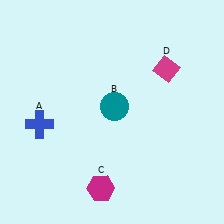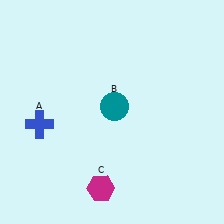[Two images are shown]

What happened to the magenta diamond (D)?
The magenta diamond (D) was removed in Image 2. It was in the top-right area of Image 1.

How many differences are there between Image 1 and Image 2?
There is 1 difference between the two images.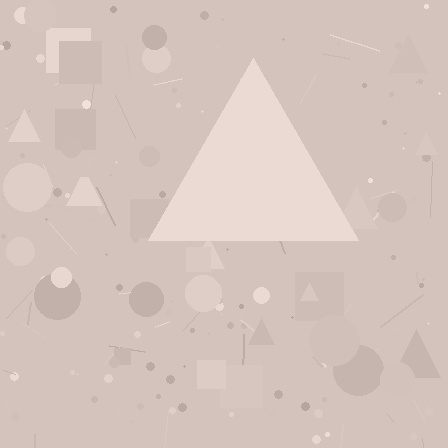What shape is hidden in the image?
A triangle is hidden in the image.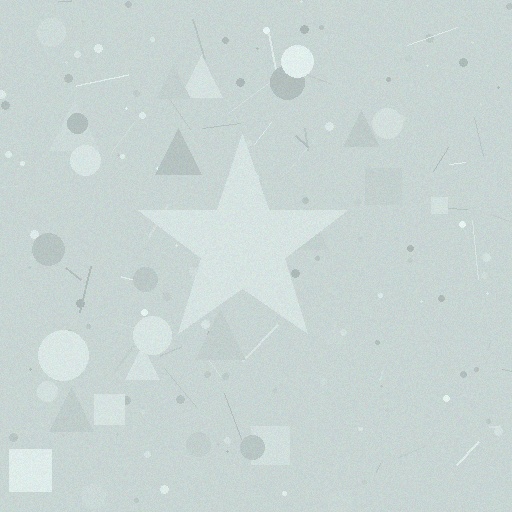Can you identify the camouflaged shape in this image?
The camouflaged shape is a star.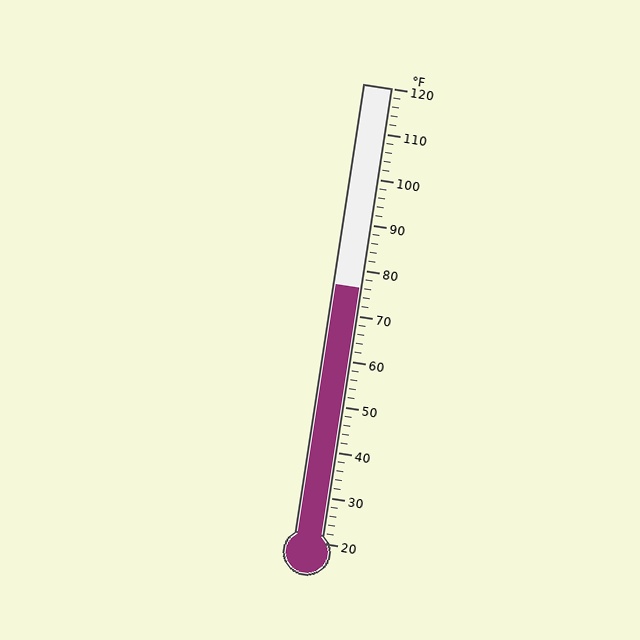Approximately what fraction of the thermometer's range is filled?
The thermometer is filled to approximately 55% of its range.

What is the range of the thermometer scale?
The thermometer scale ranges from 20°F to 120°F.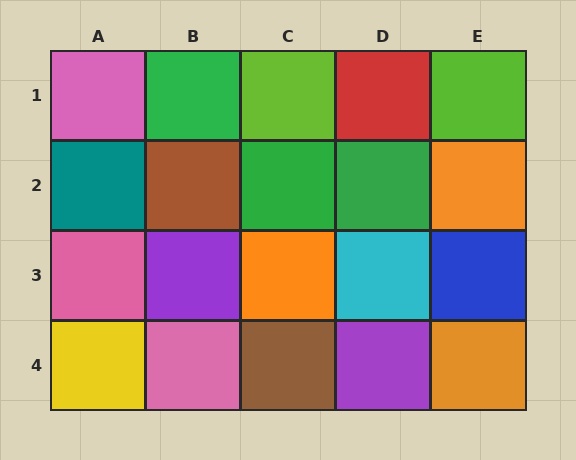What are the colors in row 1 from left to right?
Pink, green, lime, red, lime.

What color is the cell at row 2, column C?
Green.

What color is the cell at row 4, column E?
Orange.